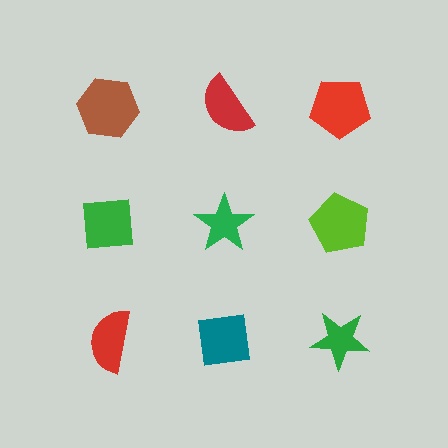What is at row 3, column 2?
A teal square.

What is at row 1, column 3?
A red pentagon.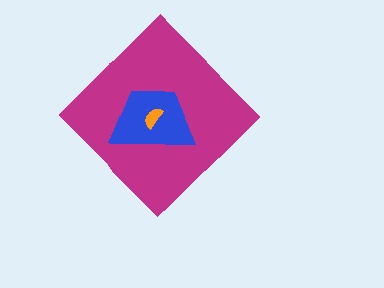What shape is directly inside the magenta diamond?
The blue trapezoid.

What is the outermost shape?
The magenta diamond.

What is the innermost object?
The orange semicircle.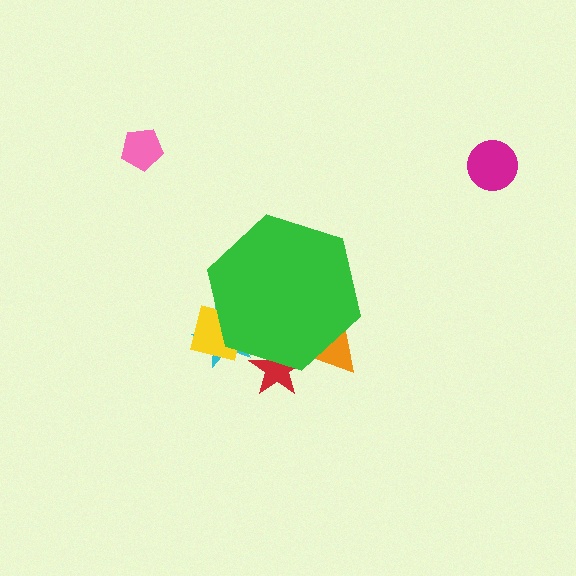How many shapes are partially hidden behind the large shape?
4 shapes are partially hidden.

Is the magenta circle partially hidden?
No, the magenta circle is fully visible.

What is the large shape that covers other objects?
A green hexagon.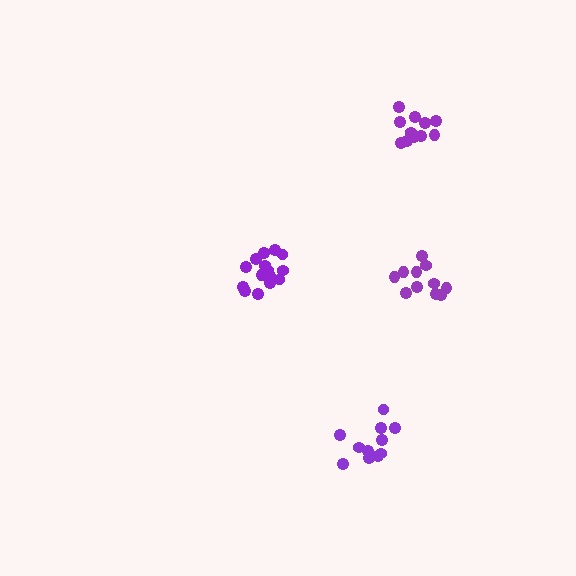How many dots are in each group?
Group 1: 11 dots, Group 2: 11 dots, Group 3: 11 dots, Group 4: 17 dots (50 total).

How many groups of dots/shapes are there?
There are 4 groups.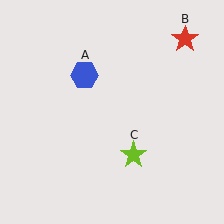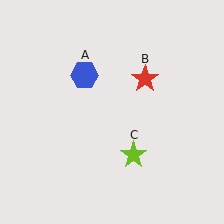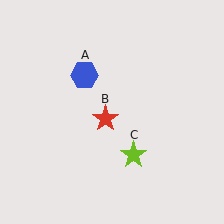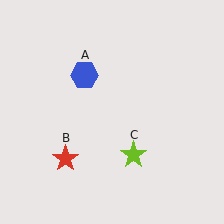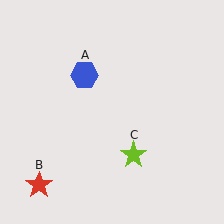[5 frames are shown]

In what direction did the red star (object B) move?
The red star (object B) moved down and to the left.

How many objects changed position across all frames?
1 object changed position: red star (object B).